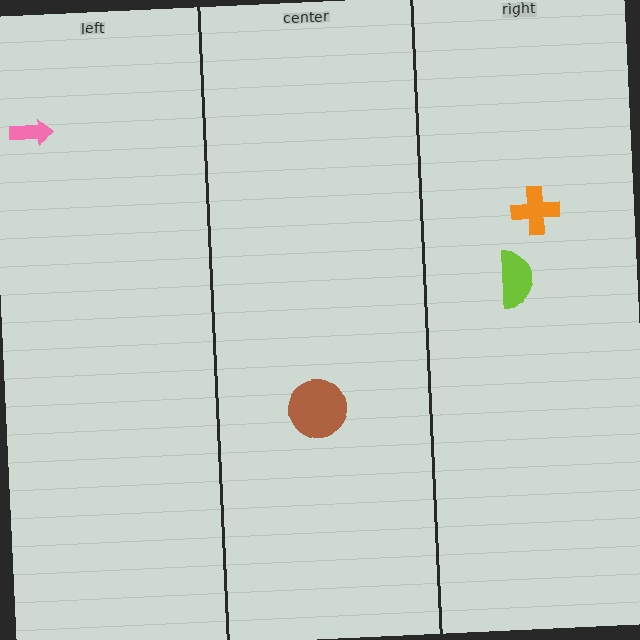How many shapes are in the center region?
1.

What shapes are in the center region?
The brown circle.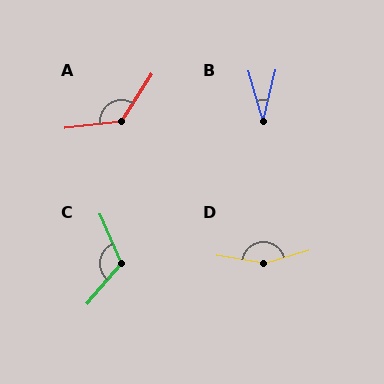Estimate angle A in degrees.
Approximately 130 degrees.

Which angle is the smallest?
B, at approximately 29 degrees.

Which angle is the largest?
D, at approximately 154 degrees.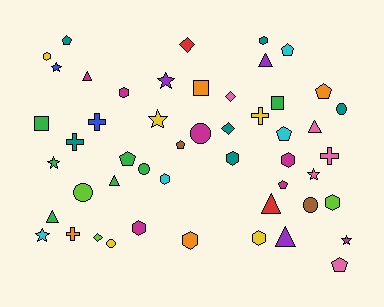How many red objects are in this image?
There are 2 red objects.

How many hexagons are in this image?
There are 10 hexagons.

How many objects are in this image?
There are 50 objects.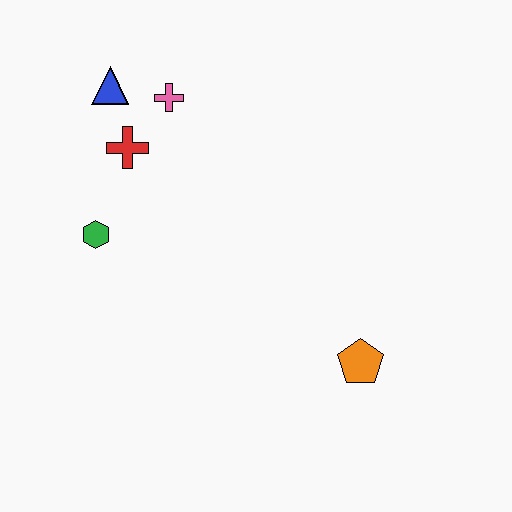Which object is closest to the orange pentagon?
The green hexagon is closest to the orange pentagon.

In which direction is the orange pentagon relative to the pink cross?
The orange pentagon is below the pink cross.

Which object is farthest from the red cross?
The orange pentagon is farthest from the red cross.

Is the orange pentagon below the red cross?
Yes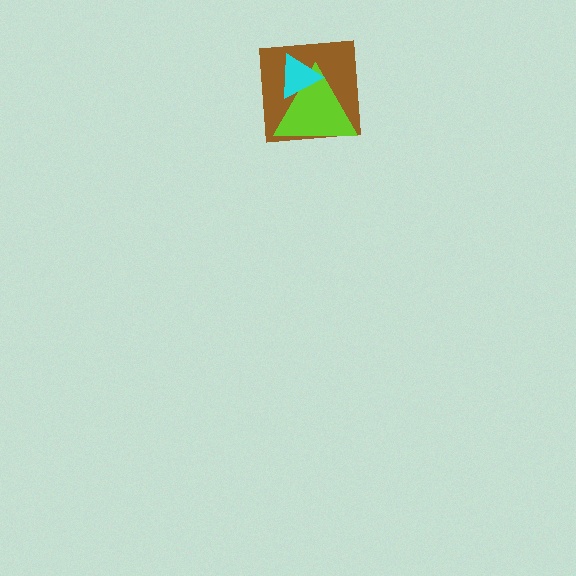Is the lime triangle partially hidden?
Yes, it is partially covered by another shape.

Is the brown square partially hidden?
Yes, it is partially covered by another shape.